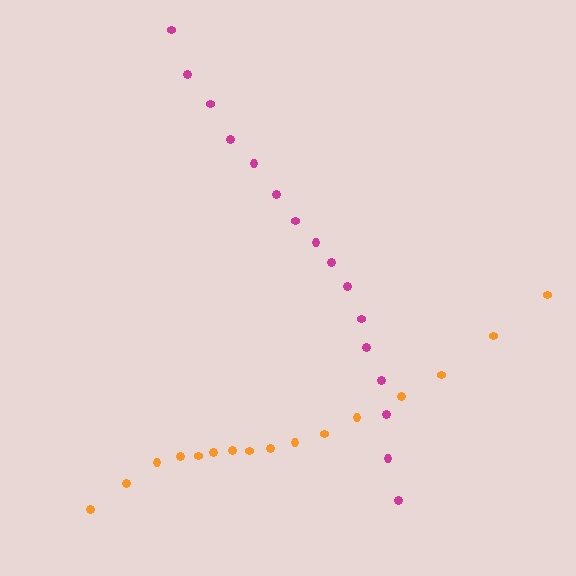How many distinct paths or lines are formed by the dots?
There are 2 distinct paths.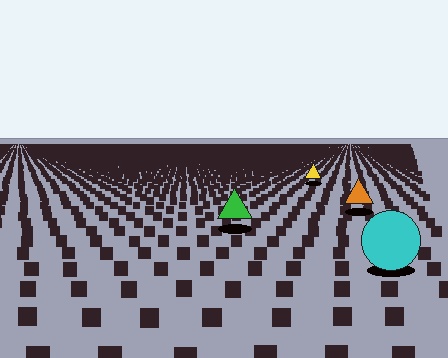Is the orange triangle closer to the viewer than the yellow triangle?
Yes. The orange triangle is closer — you can tell from the texture gradient: the ground texture is coarser near it.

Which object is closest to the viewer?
The cyan circle is closest. The texture marks near it are larger and more spread out.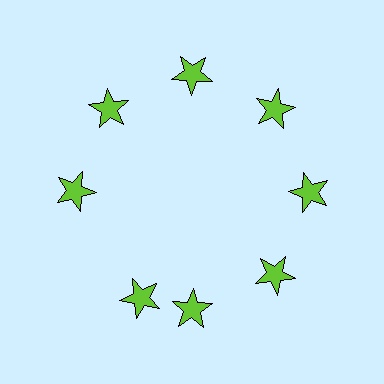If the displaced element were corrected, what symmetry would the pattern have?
It would have 8-fold rotational symmetry — the pattern would map onto itself every 45 degrees.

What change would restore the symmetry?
The symmetry would be restored by rotating it back into even spacing with its neighbors so that all 8 stars sit at equal angles and equal distance from the center.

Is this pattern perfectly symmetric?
No. The 8 lime stars are arranged in a ring, but one element near the 8 o'clock position is rotated out of alignment along the ring, breaking the 8-fold rotational symmetry.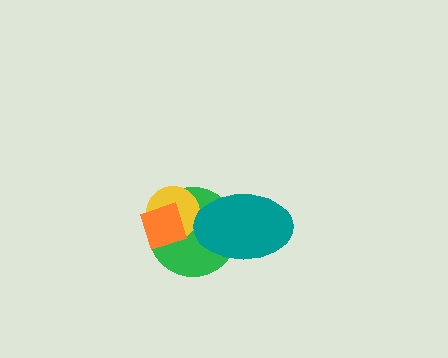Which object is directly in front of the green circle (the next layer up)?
The yellow circle is directly in front of the green circle.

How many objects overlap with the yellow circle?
2 objects overlap with the yellow circle.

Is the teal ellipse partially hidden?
No, no other shape covers it.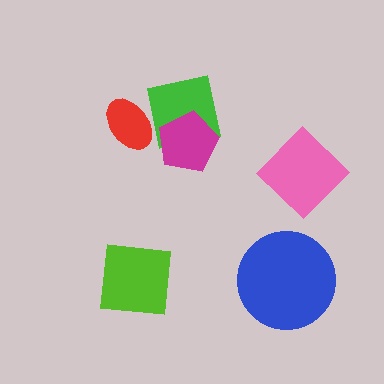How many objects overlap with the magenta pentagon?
1 object overlaps with the magenta pentagon.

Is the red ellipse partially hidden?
Yes, it is partially covered by another shape.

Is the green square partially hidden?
Yes, it is partially covered by another shape.